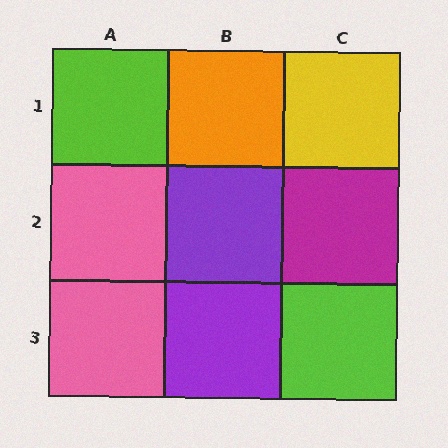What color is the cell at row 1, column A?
Lime.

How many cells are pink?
2 cells are pink.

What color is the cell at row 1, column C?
Yellow.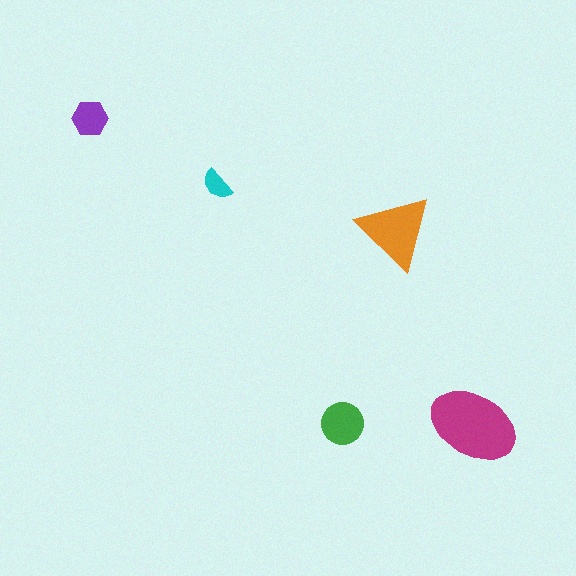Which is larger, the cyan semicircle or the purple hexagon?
The purple hexagon.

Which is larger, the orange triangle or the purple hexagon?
The orange triangle.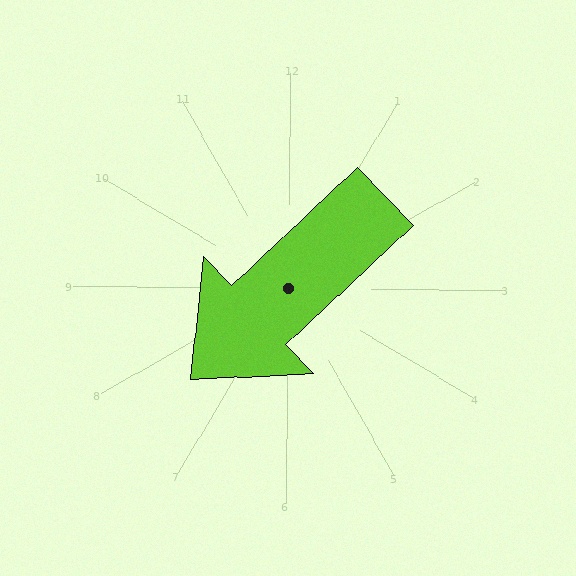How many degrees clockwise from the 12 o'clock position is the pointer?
Approximately 226 degrees.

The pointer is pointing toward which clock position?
Roughly 8 o'clock.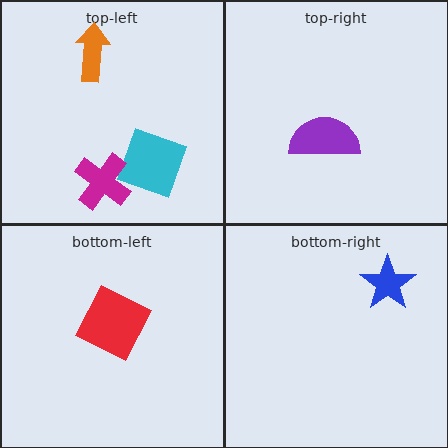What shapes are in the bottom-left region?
The red square.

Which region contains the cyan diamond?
The top-left region.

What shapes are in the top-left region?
The cyan diamond, the orange arrow, the magenta cross.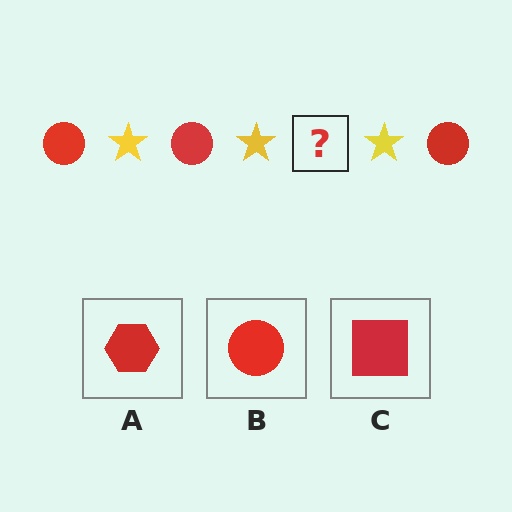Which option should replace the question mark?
Option B.